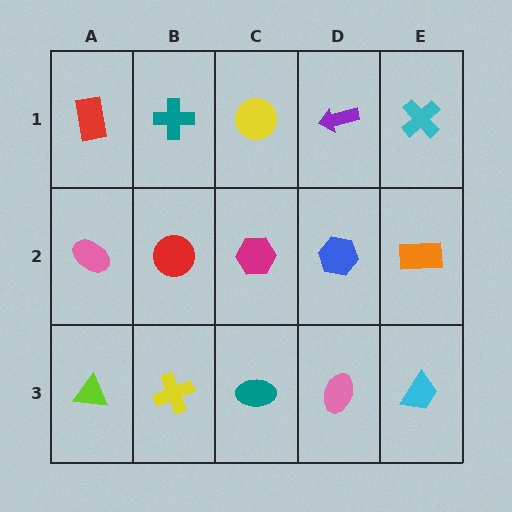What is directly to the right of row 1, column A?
A teal cross.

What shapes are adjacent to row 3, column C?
A magenta hexagon (row 2, column C), a yellow cross (row 3, column B), a pink ellipse (row 3, column D).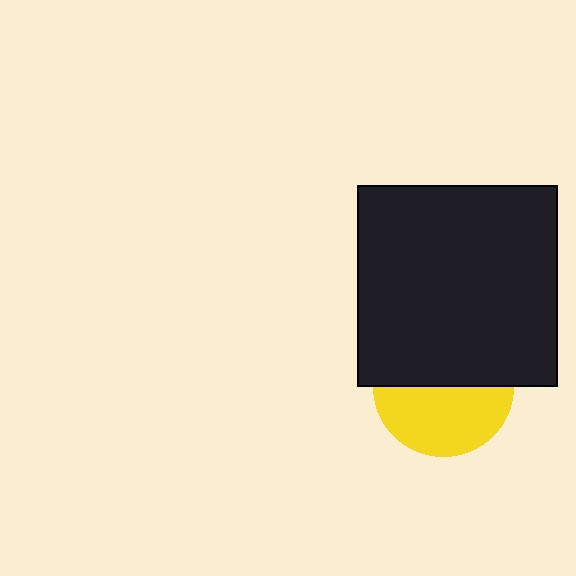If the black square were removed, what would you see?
You would see the complete yellow circle.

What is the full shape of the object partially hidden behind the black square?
The partially hidden object is a yellow circle.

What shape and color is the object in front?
The object in front is a black square.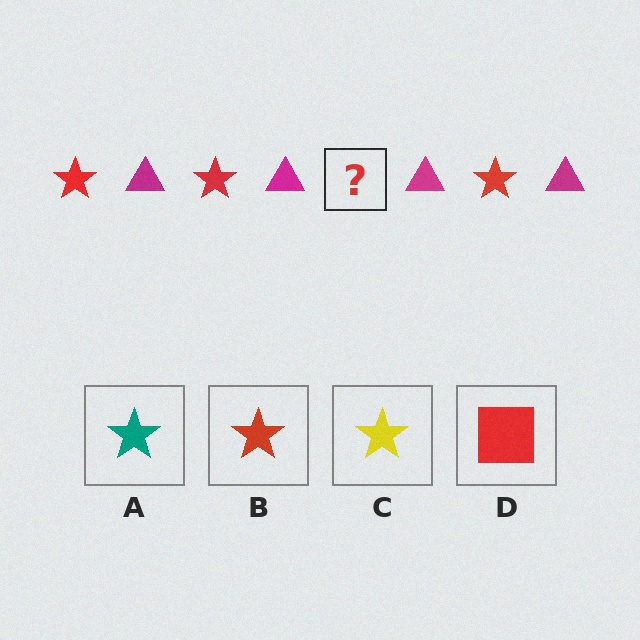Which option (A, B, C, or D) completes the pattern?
B.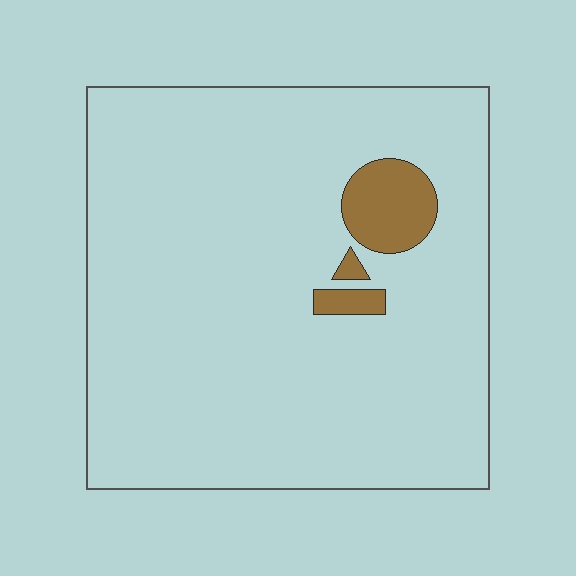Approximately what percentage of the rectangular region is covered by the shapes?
Approximately 5%.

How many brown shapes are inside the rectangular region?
3.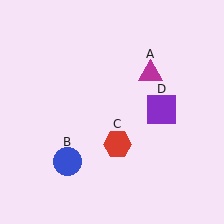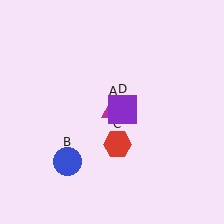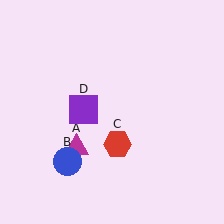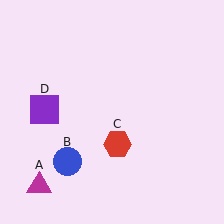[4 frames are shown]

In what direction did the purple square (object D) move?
The purple square (object D) moved left.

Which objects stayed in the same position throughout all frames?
Blue circle (object B) and red hexagon (object C) remained stationary.